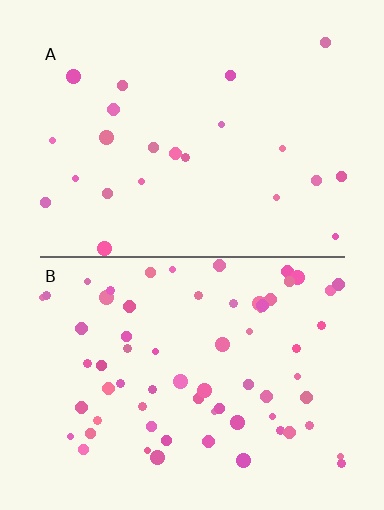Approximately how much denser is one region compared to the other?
Approximately 3.0× — region B over region A.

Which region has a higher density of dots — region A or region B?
B (the bottom).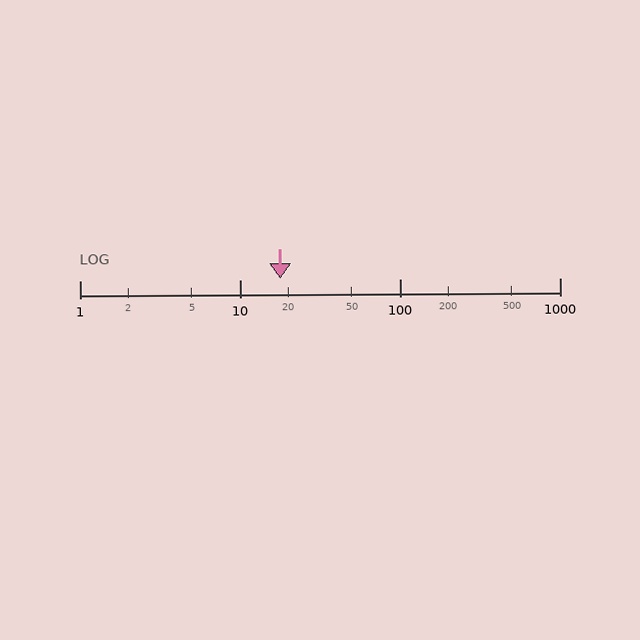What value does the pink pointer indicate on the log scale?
The pointer indicates approximately 18.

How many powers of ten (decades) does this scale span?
The scale spans 3 decades, from 1 to 1000.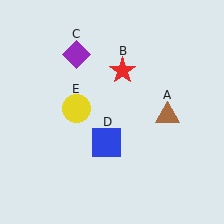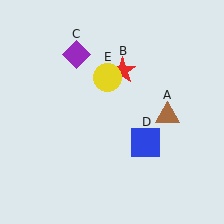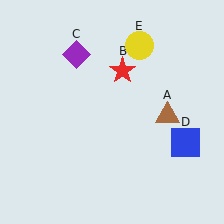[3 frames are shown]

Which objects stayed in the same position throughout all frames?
Brown triangle (object A) and red star (object B) and purple diamond (object C) remained stationary.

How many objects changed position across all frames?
2 objects changed position: blue square (object D), yellow circle (object E).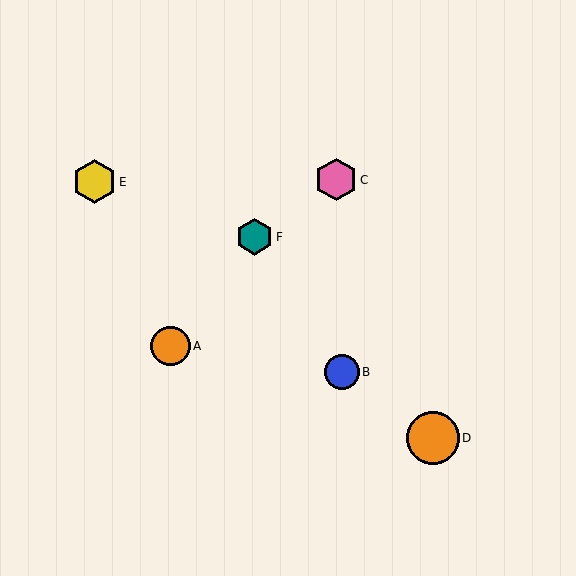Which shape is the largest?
The orange circle (labeled D) is the largest.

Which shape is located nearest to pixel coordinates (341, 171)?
The pink hexagon (labeled C) at (336, 180) is nearest to that location.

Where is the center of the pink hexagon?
The center of the pink hexagon is at (336, 180).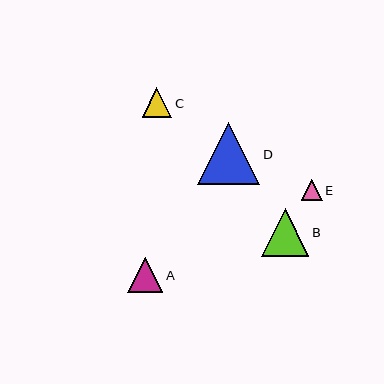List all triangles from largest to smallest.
From largest to smallest: D, B, A, C, E.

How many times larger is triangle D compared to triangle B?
Triangle D is approximately 1.3 times the size of triangle B.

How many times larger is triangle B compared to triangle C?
Triangle B is approximately 1.6 times the size of triangle C.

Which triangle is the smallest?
Triangle E is the smallest with a size of approximately 21 pixels.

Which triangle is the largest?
Triangle D is the largest with a size of approximately 62 pixels.